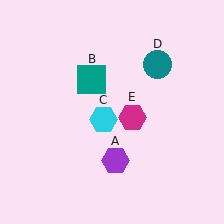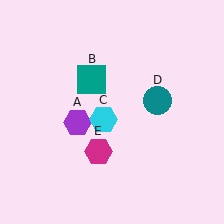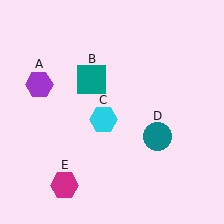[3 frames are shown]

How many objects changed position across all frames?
3 objects changed position: purple hexagon (object A), teal circle (object D), magenta hexagon (object E).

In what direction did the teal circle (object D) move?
The teal circle (object D) moved down.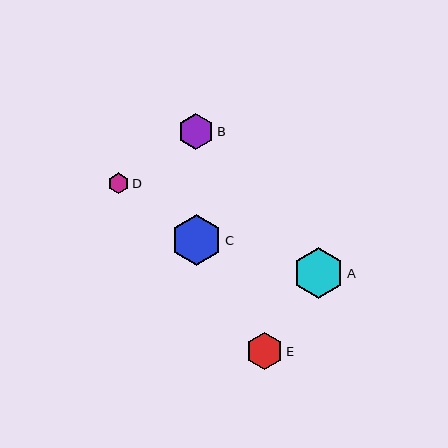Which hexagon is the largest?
Hexagon C is the largest with a size of approximately 51 pixels.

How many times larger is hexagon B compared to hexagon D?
Hexagon B is approximately 1.7 times the size of hexagon D.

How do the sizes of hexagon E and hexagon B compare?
Hexagon E and hexagon B are approximately the same size.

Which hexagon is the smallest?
Hexagon D is the smallest with a size of approximately 21 pixels.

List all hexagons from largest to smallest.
From largest to smallest: C, A, E, B, D.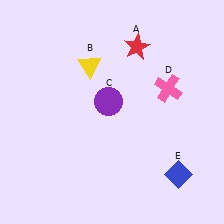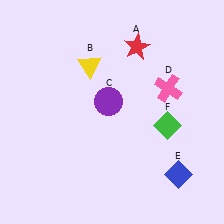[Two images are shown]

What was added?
A green diamond (F) was added in Image 2.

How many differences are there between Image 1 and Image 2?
There is 1 difference between the two images.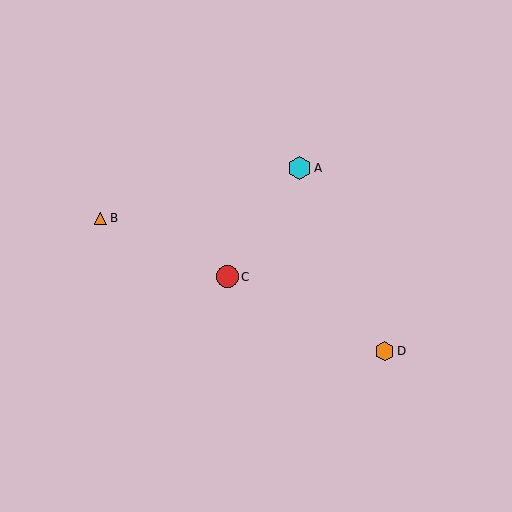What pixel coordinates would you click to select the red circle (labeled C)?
Click at (227, 277) to select the red circle C.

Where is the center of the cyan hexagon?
The center of the cyan hexagon is at (300, 168).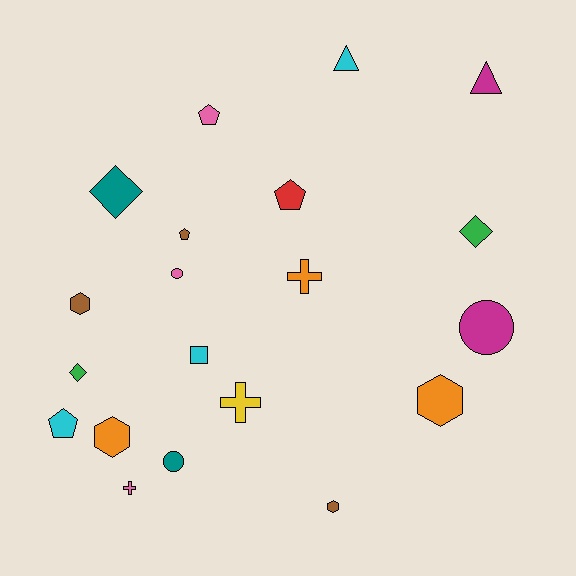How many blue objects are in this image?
There are no blue objects.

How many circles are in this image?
There are 3 circles.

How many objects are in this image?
There are 20 objects.